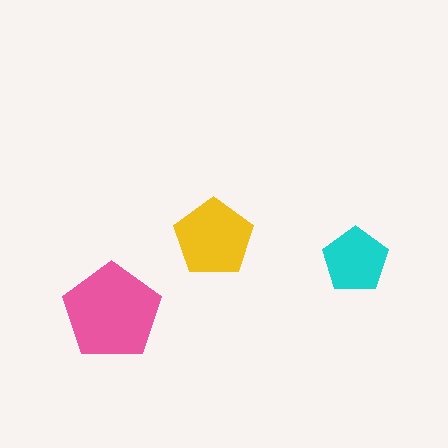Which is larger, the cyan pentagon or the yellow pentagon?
The yellow one.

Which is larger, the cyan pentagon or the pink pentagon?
The pink one.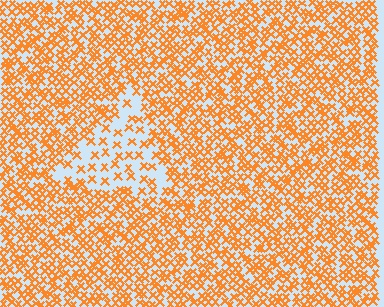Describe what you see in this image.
The image contains small orange elements arranged at two different densities. A triangle-shaped region is visible where the elements are less densely packed than the surrounding area.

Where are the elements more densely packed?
The elements are more densely packed outside the triangle boundary.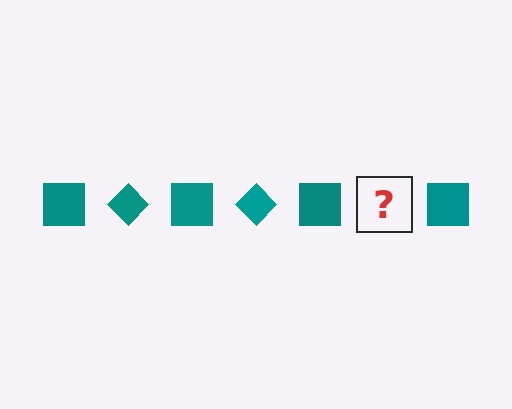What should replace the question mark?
The question mark should be replaced with a teal diamond.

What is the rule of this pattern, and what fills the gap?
The rule is that the pattern cycles through square, diamond shapes in teal. The gap should be filled with a teal diamond.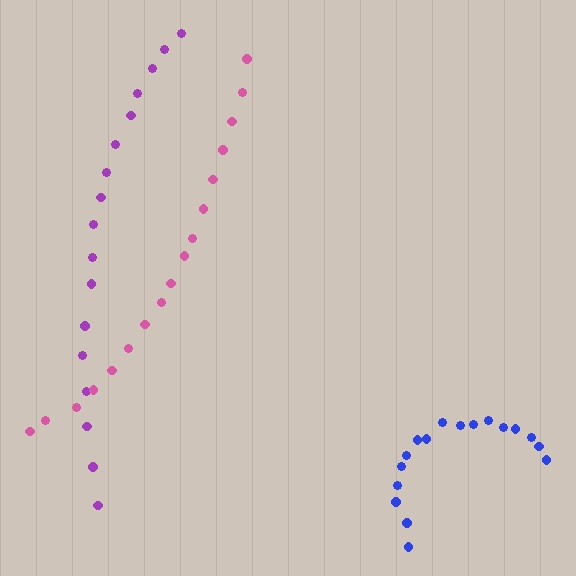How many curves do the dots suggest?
There are 3 distinct paths.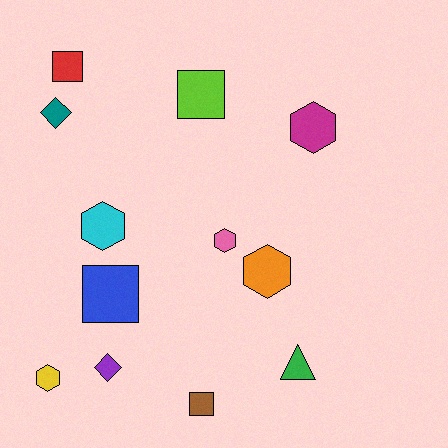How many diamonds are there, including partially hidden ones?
There are 2 diamonds.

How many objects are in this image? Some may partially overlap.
There are 12 objects.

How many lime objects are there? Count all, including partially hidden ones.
There is 1 lime object.